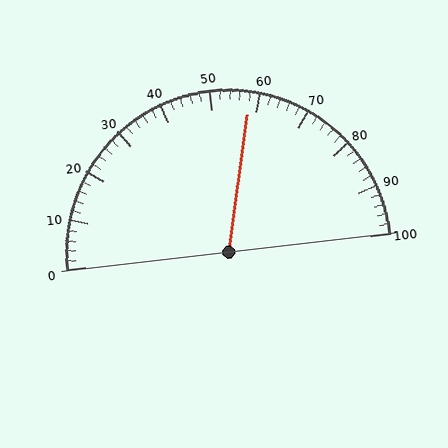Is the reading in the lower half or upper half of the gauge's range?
The reading is in the upper half of the range (0 to 100).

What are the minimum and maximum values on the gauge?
The gauge ranges from 0 to 100.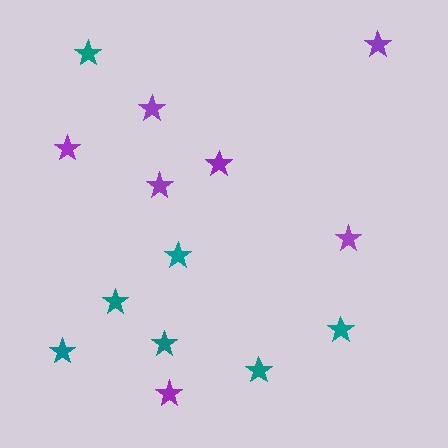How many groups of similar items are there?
There are 2 groups: one group of teal stars (7) and one group of purple stars (7).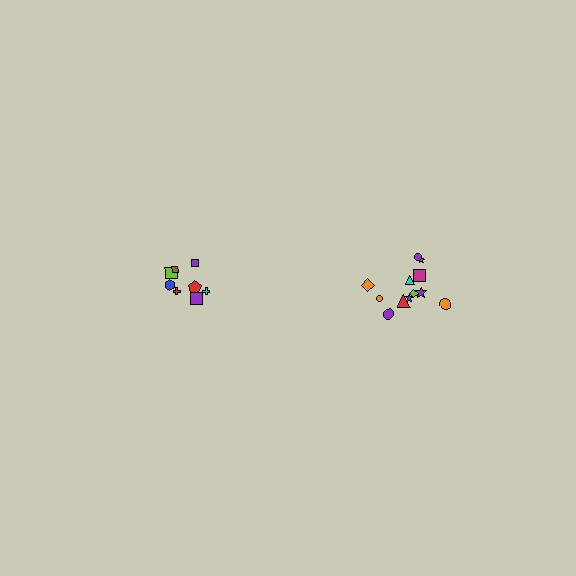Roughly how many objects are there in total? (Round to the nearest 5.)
Roughly 20 objects in total.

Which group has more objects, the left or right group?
The right group.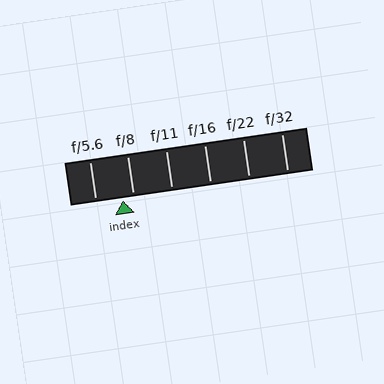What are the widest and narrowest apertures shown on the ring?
The widest aperture shown is f/5.6 and the narrowest is f/32.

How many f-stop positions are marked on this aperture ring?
There are 6 f-stop positions marked.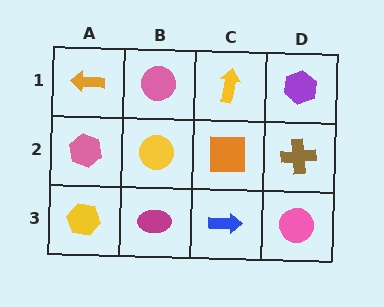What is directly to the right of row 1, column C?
A purple hexagon.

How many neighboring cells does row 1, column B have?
3.